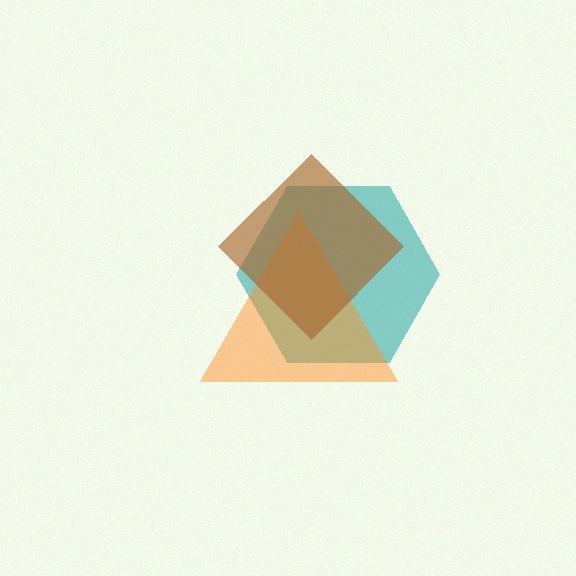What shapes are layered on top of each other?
The layered shapes are: a teal hexagon, an orange triangle, a brown diamond.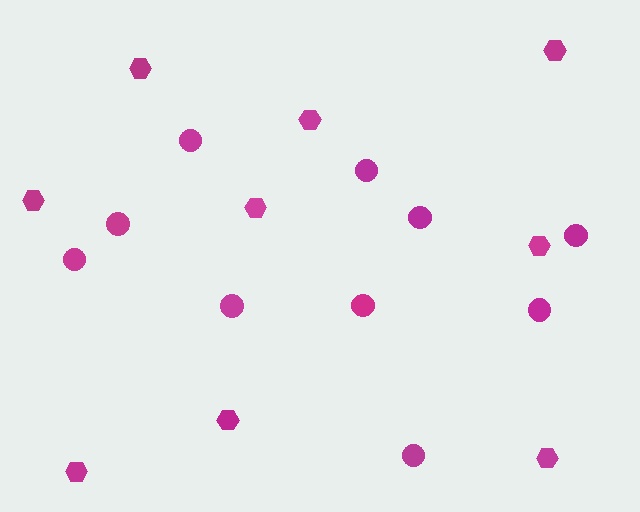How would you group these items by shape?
There are 2 groups: one group of circles (10) and one group of hexagons (9).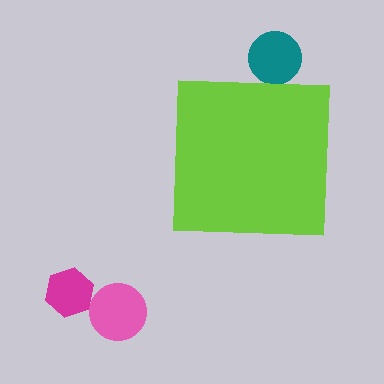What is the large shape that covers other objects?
A lime square.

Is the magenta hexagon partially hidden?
No, the magenta hexagon is fully visible.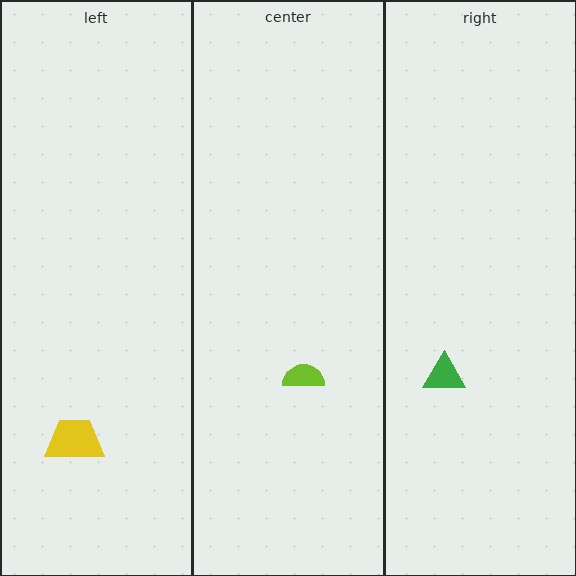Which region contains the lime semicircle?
The center region.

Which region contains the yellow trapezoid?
The left region.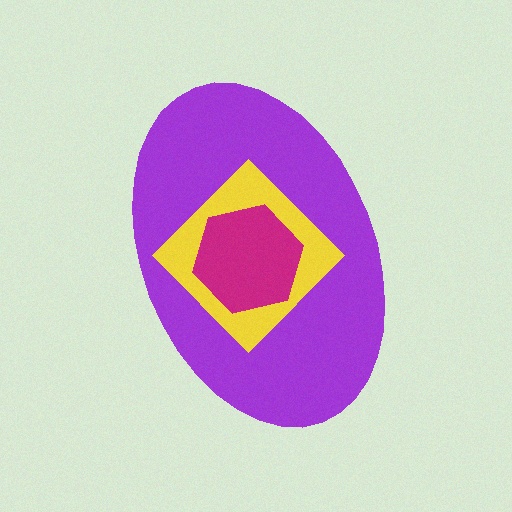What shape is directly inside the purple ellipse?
The yellow diamond.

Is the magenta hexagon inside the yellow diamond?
Yes.